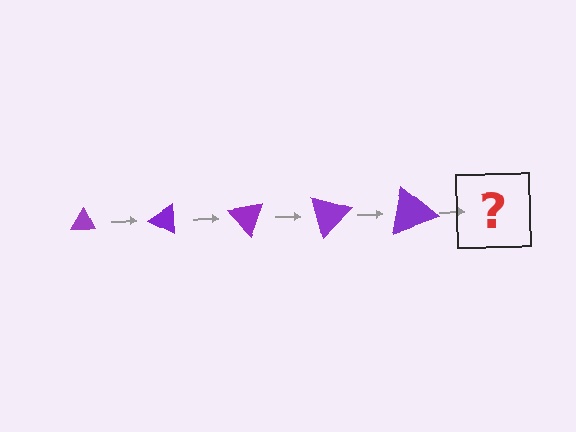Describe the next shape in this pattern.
It should be a triangle, larger than the previous one and rotated 125 degrees from the start.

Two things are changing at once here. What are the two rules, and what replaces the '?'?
The two rules are that the triangle grows larger each step and it rotates 25 degrees each step. The '?' should be a triangle, larger than the previous one and rotated 125 degrees from the start.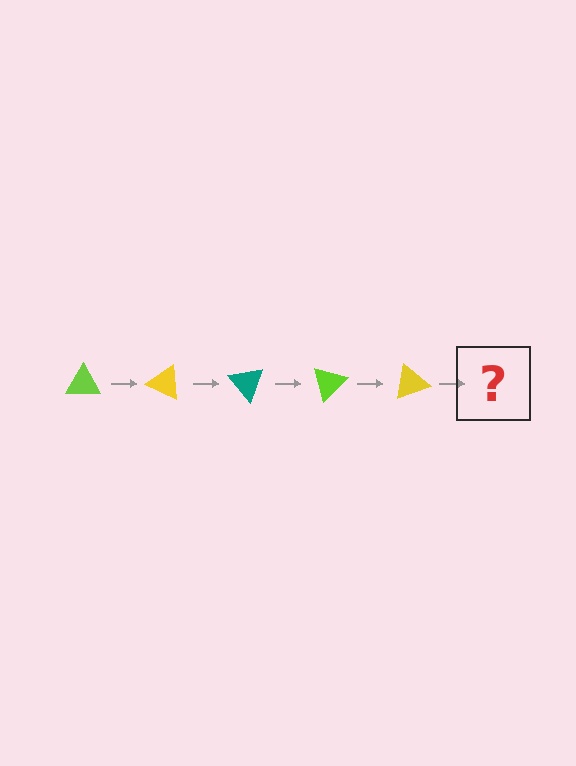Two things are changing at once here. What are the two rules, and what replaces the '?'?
The two rules are that it rotates 25 degrees each step and the color cycles through lime, yellow, and teal. The '?' should be a teal triangle, rotated 125 degrees from the start.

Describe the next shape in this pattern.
It should be a teal triangle, rotated 125 degrees from the start.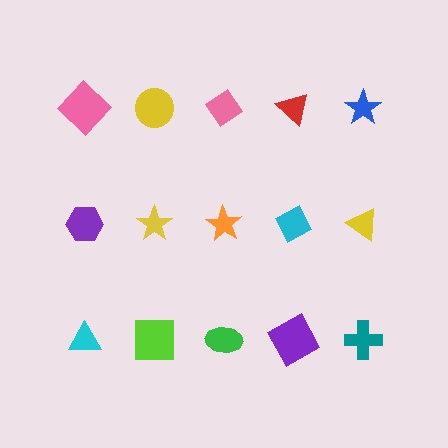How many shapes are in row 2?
5 shapes.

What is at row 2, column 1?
A purple hexagon.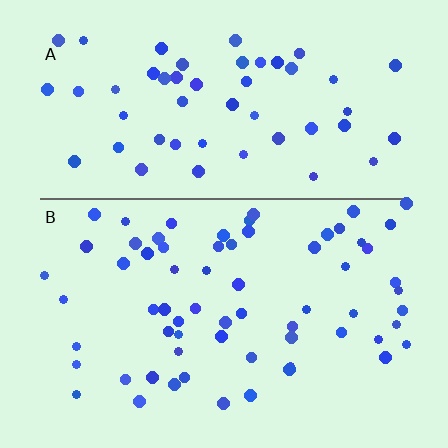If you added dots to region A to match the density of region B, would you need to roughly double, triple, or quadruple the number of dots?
Approximately double.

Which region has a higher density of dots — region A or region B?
B (the bottom).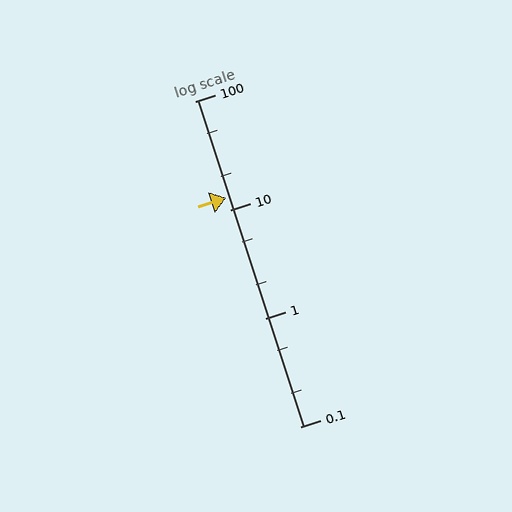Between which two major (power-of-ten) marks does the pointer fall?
The pointer is between 10 and 100.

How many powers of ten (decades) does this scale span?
The scale spans 3 decades, from 0.1 to 100.